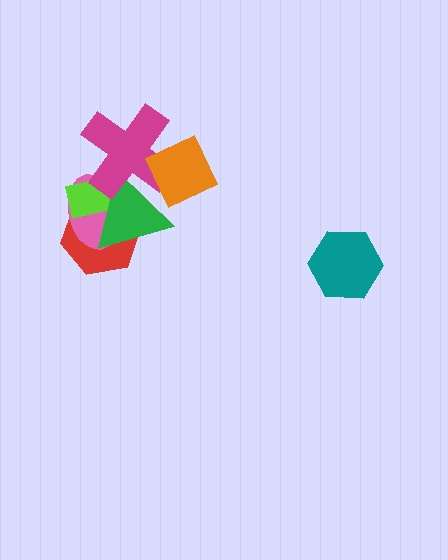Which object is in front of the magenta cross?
The orange diamond is in front of the magenta cross.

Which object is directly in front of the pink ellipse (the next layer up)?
The lime rectangle is directly in front of the pink ellipse.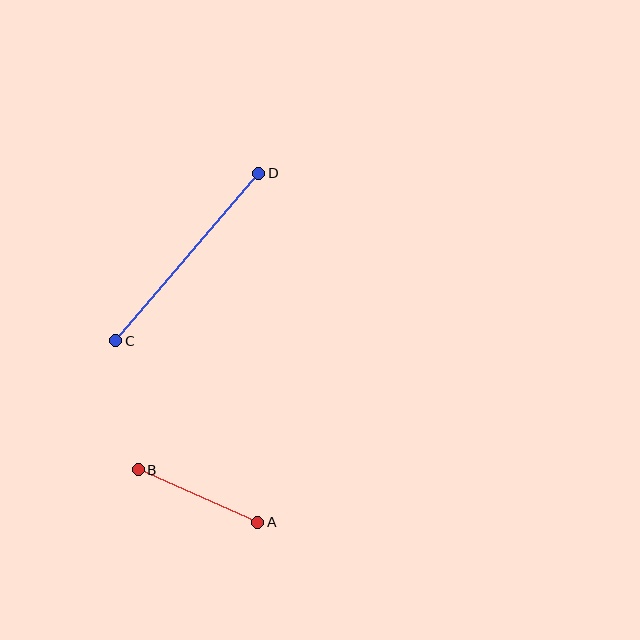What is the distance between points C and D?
The distance is approximately 221 pixels.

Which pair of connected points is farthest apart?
Points C and D are farthest apart.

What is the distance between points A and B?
The distance is approximately 131 pixels.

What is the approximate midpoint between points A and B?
The midpoint is at approximately (198, 496) pixels.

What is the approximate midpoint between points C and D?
The midpoint is at approximately (187, 257) pixels.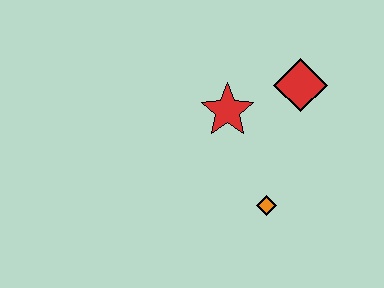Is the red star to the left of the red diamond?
Yes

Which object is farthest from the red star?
The orange diamond is farthest from the red star.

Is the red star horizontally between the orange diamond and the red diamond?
No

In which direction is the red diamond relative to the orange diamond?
The red diamond is above the orange diamond.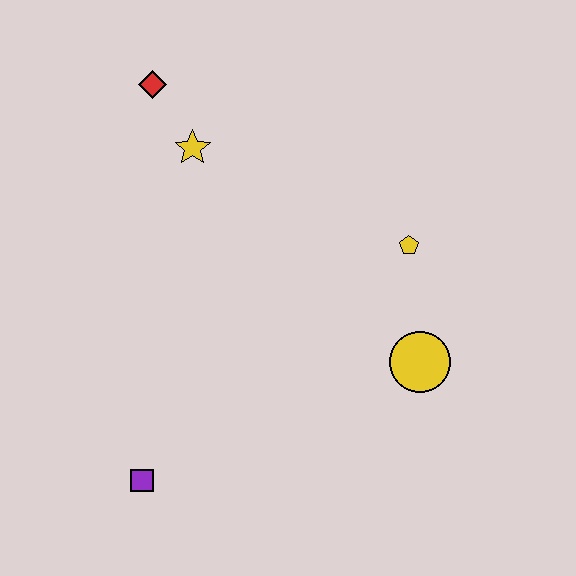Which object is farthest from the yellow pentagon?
The purple square is farthest from the yellow pentagon.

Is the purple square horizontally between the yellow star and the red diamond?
No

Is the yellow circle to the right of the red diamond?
Yes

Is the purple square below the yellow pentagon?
Yes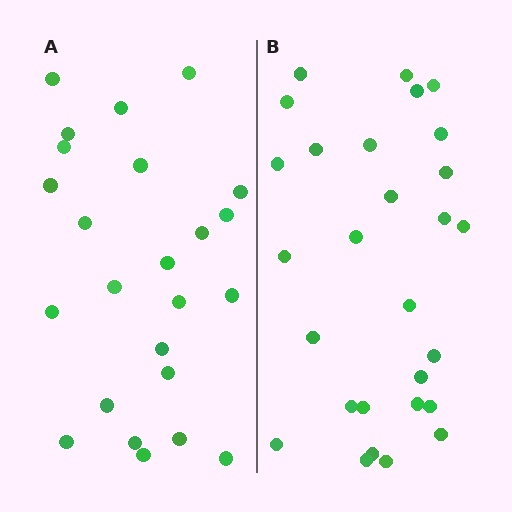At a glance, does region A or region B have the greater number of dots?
Region B (the right region) has more dots.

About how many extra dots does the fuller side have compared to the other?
Region B has about 4 more dots than region A.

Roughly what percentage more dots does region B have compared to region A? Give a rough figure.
About 15% more.